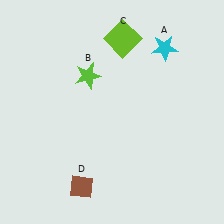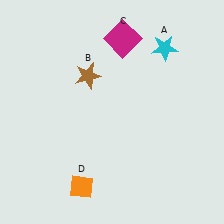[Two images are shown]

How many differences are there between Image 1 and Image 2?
There are 3 differences between the two images.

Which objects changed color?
B changed from lime to brown. C changed from lime to magenta. D changed from brown to orange.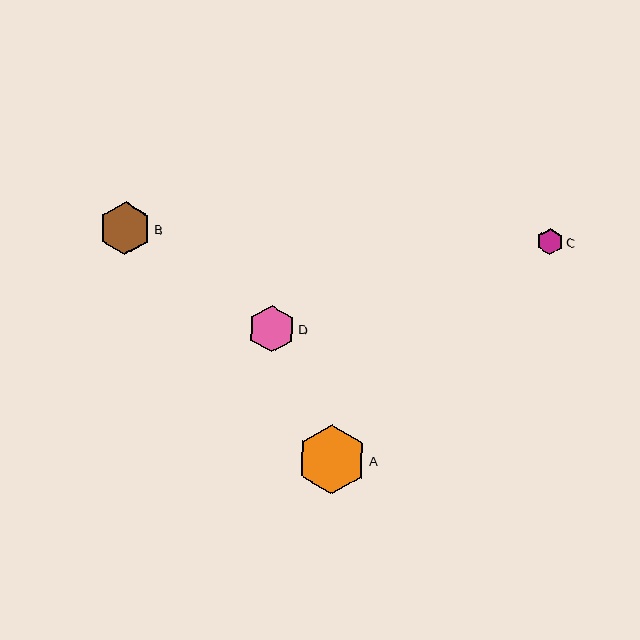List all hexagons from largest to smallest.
From largest to smallest: A, B, D, C.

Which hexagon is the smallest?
Hexagon C is the smallest with a size of approximately 26 pixels.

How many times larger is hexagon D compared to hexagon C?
Hexagon D is approximately 1.8 times the size of hexagon C.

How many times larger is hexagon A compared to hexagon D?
Hexagon A is approximately 1.5 times the size of hexagon D.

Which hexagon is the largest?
Hexagon A is the largest with a size of approximately 69 pixels.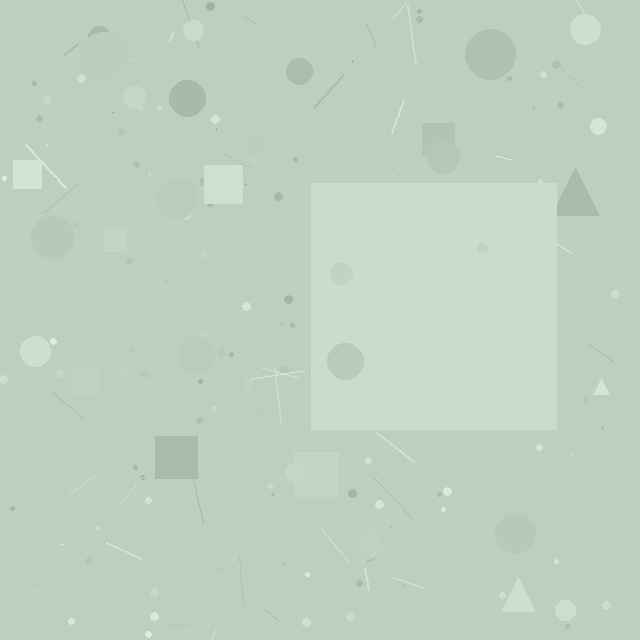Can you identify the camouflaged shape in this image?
The camouflaged shape is a square.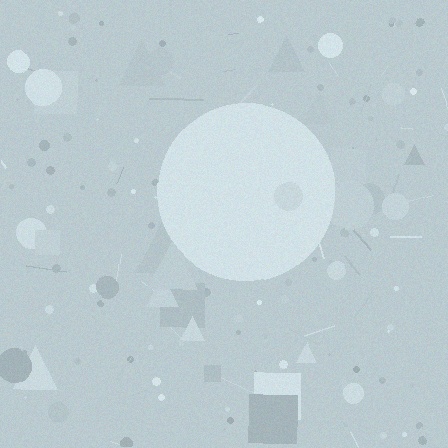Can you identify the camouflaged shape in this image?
The camouflaged shape is a circle.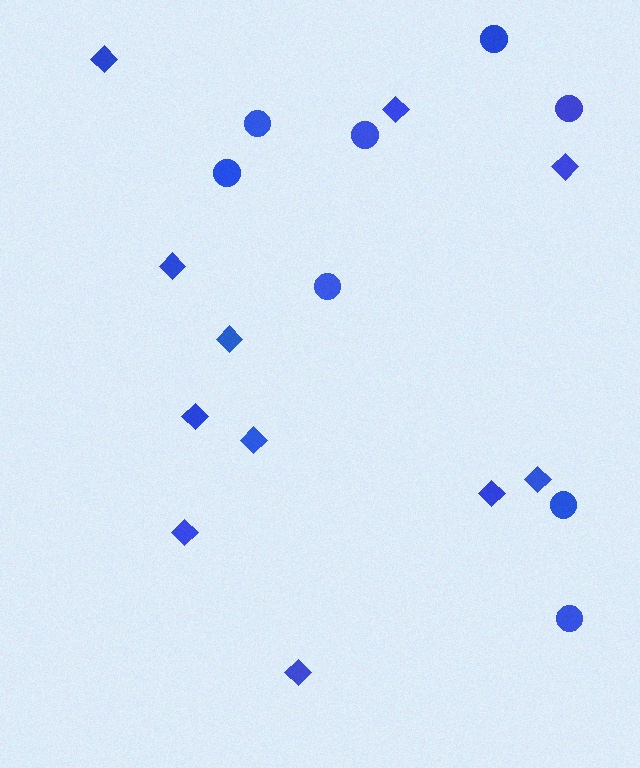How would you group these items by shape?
There are 2 groups: one group of circles (8) and one group of diamonds (11).